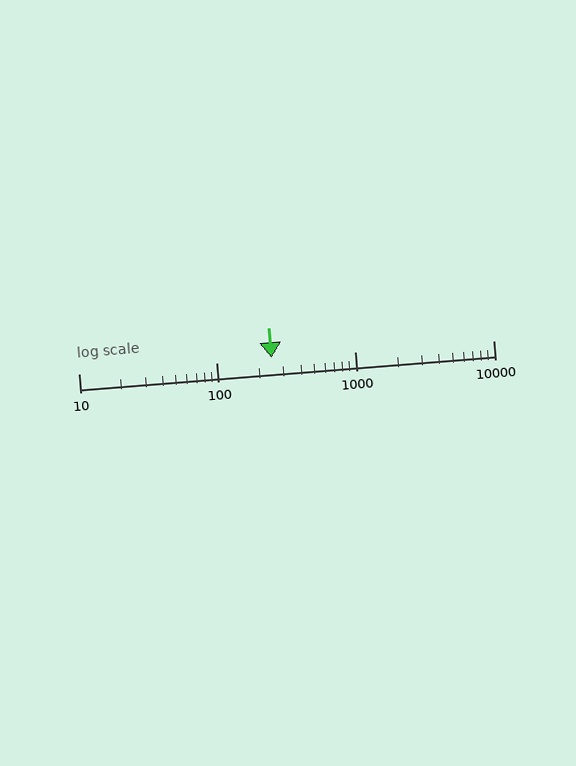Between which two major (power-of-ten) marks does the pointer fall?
The pointer is between 100 and 1000.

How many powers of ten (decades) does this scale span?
The scale spans 3 decades, from 10 to 10000.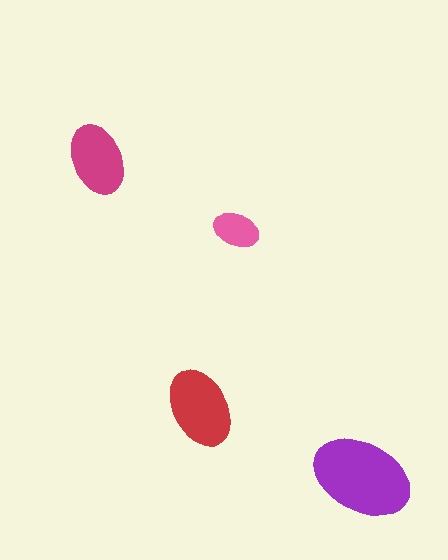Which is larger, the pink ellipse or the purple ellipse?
The purple one.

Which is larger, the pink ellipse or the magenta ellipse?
The magenta one.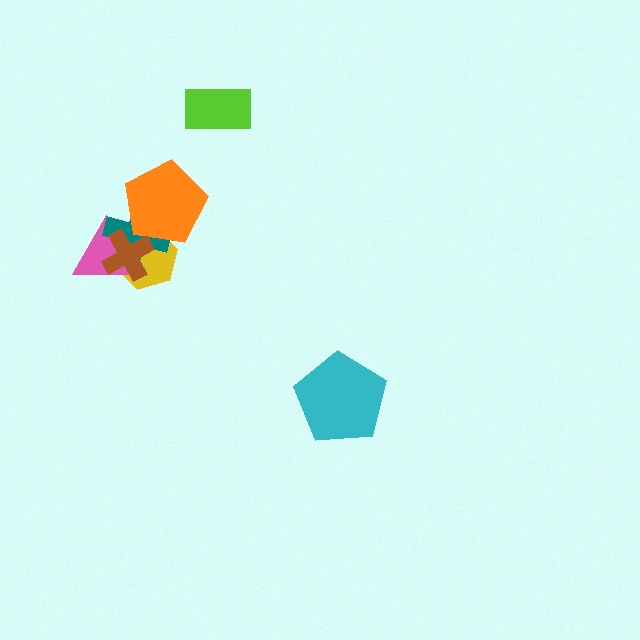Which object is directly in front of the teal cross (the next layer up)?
The orange pentagon is directly in front of the teal cross.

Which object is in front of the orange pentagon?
The brown cross is in front of the orange pentagon.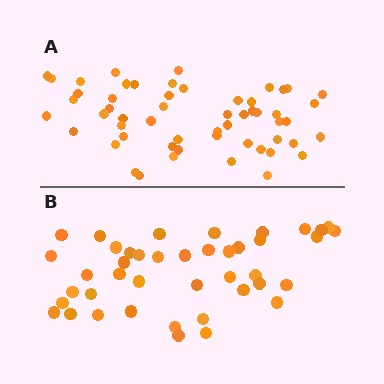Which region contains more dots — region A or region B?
Region A (the top region) has more dots.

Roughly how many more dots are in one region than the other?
Region A has approximately 15 more dots than region B.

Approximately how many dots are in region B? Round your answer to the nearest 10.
About 40 dots. (The exact count is 42, which rounds to 40.)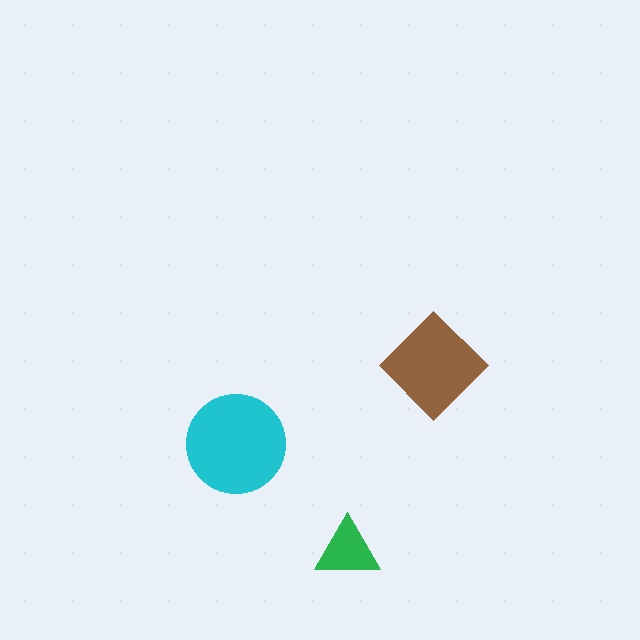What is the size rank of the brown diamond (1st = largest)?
2nd.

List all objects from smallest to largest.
The green triangle, the brown diamond, the cyan circle.